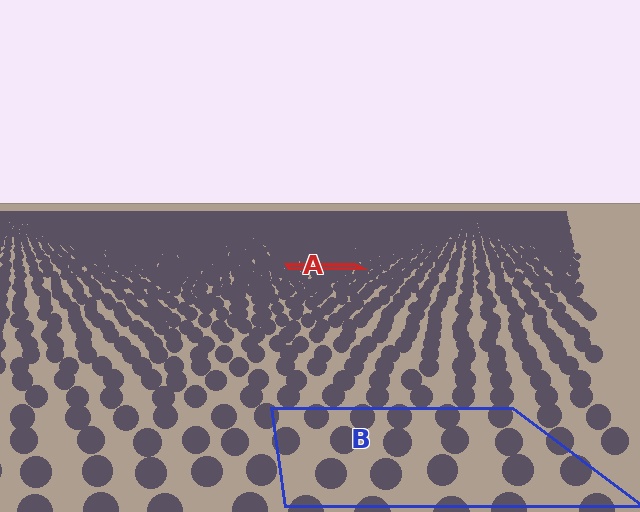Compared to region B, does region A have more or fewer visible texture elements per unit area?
Region A has more texture elements per unit area — they are packed more densely because it is farther away.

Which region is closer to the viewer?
Region B is closer. The texture elements there are larger and more spread out.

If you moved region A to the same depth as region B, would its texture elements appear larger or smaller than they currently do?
They would appear larger. At a closer depth, the same texture elements are projected at a bigger on-screen size.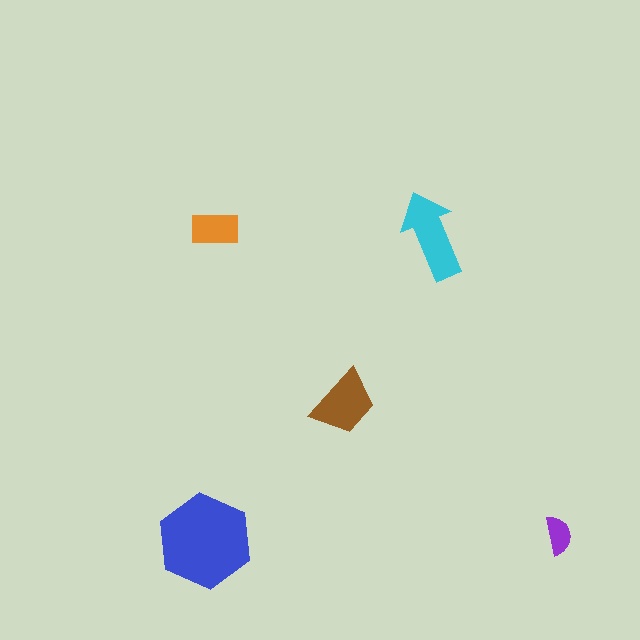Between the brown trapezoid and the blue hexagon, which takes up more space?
The blue hexagon.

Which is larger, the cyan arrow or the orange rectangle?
The cyan arrow.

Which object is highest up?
The orange rectangle is topmost.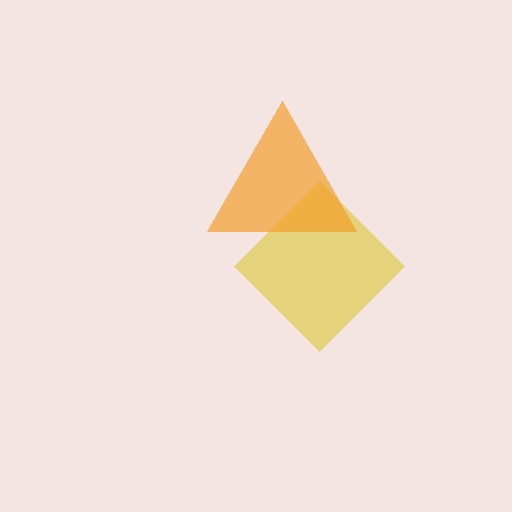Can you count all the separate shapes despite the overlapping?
Yes, there are 2 separate shapes.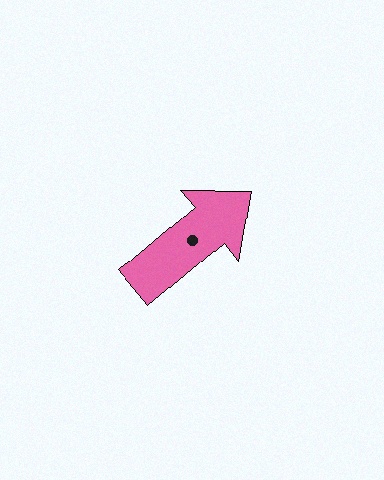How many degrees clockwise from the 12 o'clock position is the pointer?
Approximately 50 degrees.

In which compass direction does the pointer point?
Northeast.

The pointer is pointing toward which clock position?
Roughly 2 o'clock.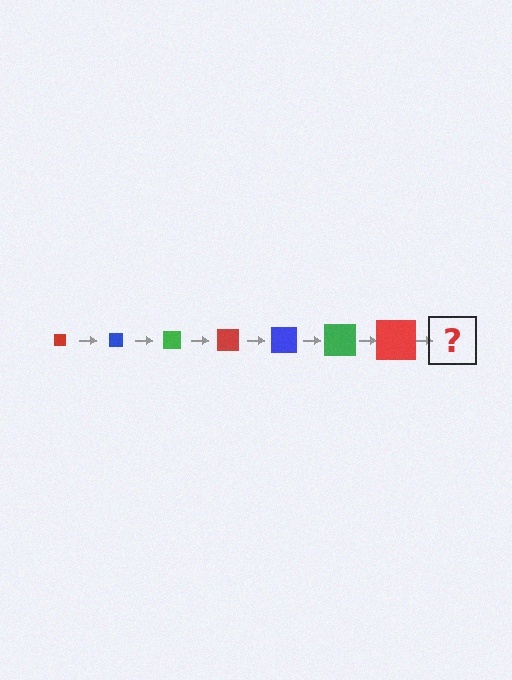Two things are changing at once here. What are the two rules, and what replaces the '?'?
The two rules are that the square grows larger each step and the color cycles through red, blue, and green. The '?' should be a blue square, larger than the previous one.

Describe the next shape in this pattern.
It should be a blue square, larger than the previous one.